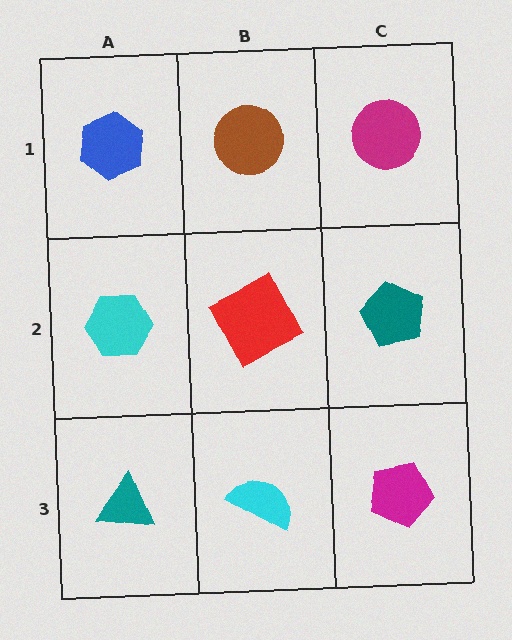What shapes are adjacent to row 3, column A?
A cyan hexagon (row 2, column A), a cyan semicircle (row 3, column B).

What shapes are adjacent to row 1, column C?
A teal pentagon (row 2, column C), a brown circle (row 1, column B).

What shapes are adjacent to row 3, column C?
A teal pentagon (row 2, column C), a cyan semicircle (row 3, column B).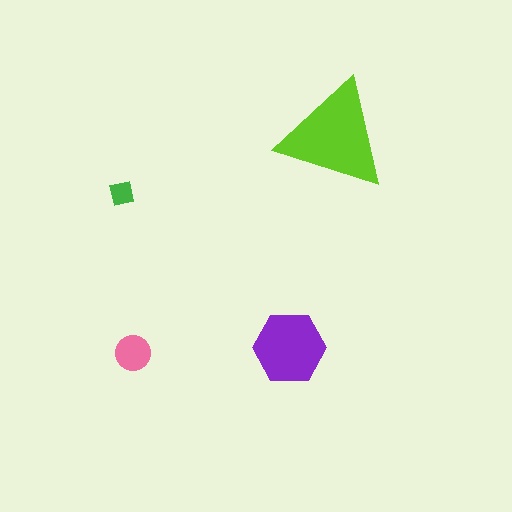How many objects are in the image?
There are 4 objects in the image.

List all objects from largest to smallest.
The lime triangle, the purple hexagon, the pink circle, the green square.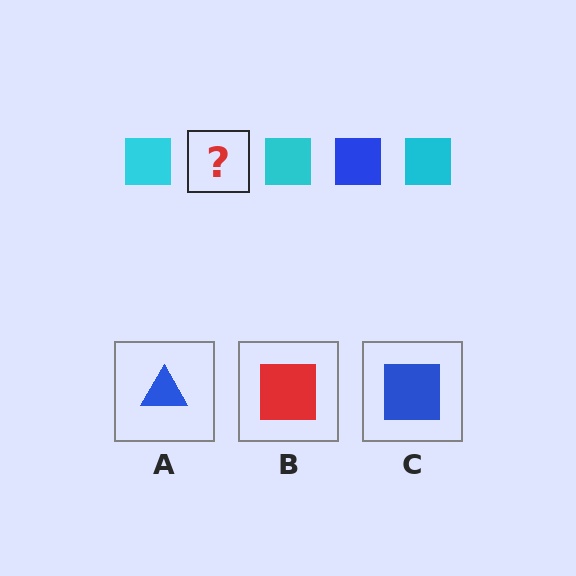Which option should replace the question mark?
Option C.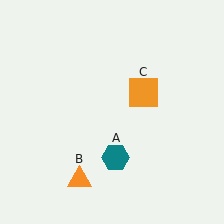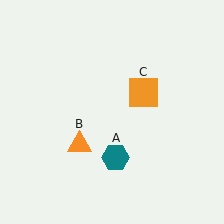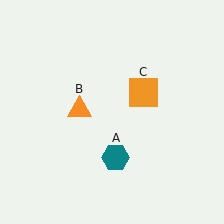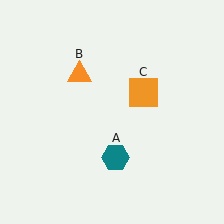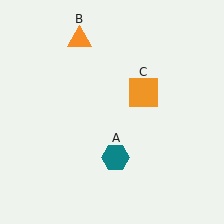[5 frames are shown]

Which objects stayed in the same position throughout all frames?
Teal hexagon (object A) and orange square (object C) remained stationary.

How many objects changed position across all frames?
1 object changed position: orange triangle (object B).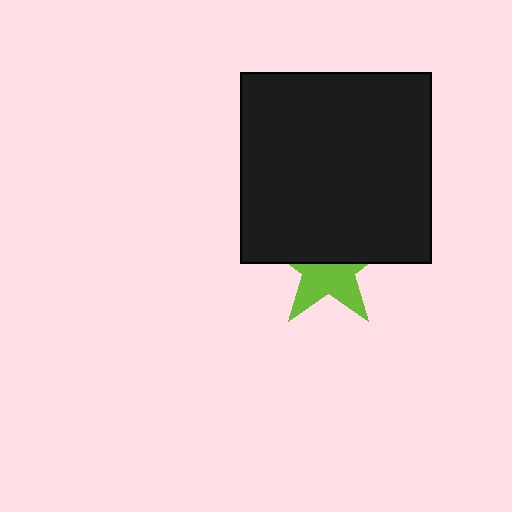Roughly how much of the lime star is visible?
About half of it is visible (roughly 51%).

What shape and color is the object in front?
The object in front is a black rectangle.